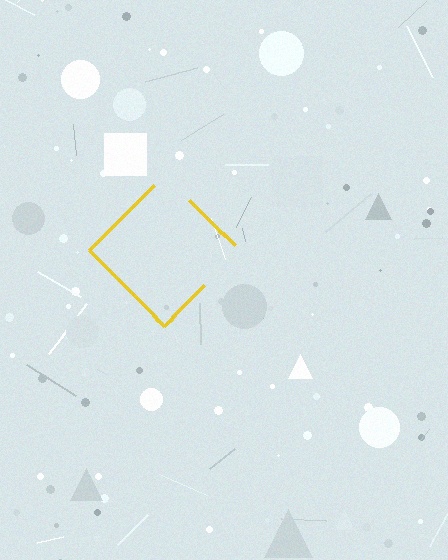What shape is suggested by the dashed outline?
The dashed outline suggests a diamond.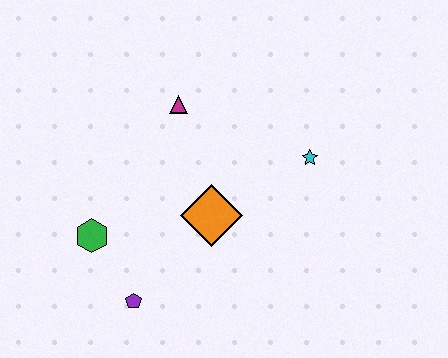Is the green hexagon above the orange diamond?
No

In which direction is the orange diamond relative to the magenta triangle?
The orange diamond is below the magenta triangle.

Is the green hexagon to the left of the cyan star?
Yes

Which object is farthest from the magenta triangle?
The purple pentagon is farthest from the magenta triangle.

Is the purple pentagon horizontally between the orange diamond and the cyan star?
No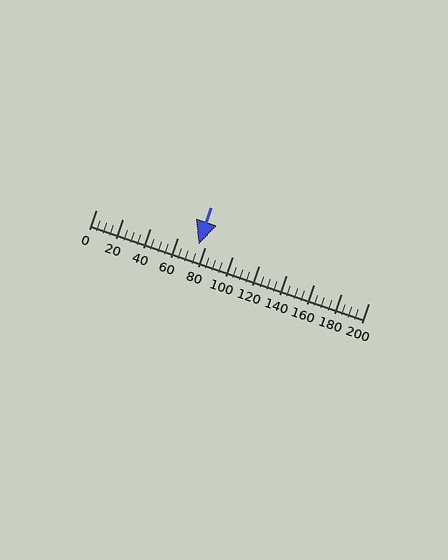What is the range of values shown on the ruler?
The ruler shows values from 0 to 200.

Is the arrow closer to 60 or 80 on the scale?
The arrow is closer to 80.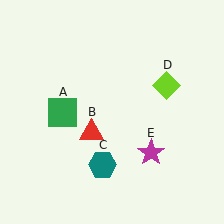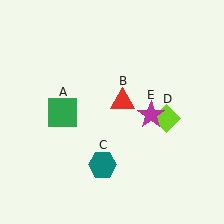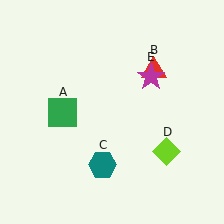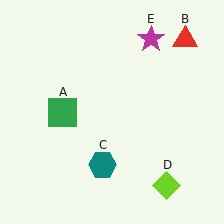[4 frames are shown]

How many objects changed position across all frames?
3 objects changed position: red triangle (object B), lime diamond (object D), magenta star (object E).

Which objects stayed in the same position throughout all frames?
Green square (object A) and teal hexagon (object C) remained stationary.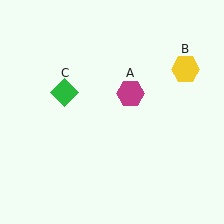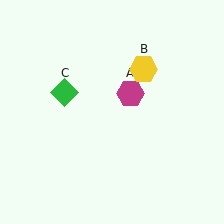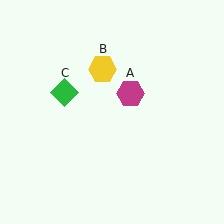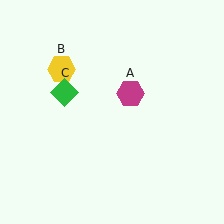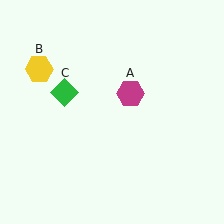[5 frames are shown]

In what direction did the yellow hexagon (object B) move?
The yellow hexagon (object B) moved left.